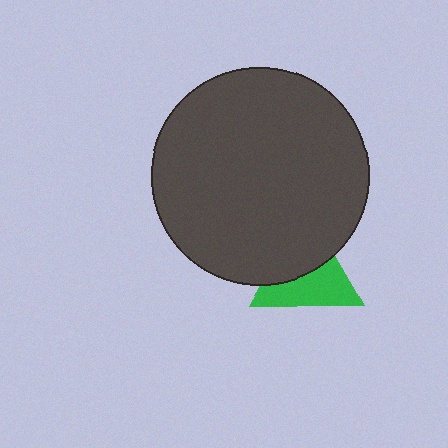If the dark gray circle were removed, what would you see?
You would see the complete green triangle.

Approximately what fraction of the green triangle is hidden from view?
Roughly 47% of the green triangle is hidden behind the dark gray circle.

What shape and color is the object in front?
The object in front is a dark gray circle.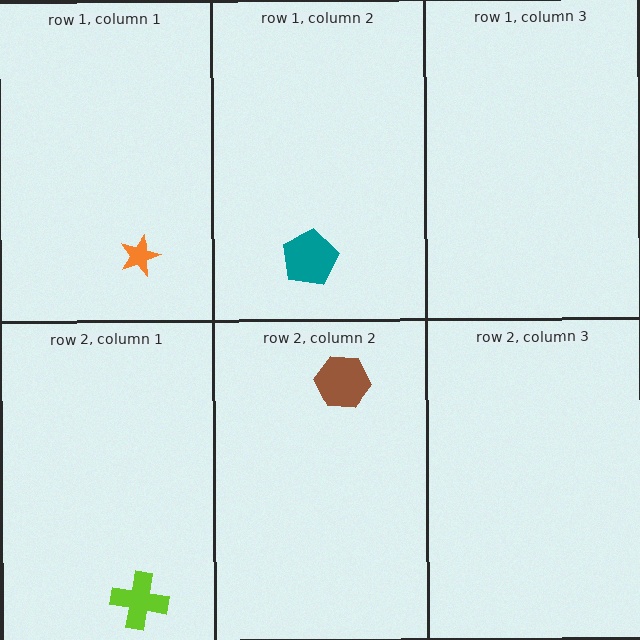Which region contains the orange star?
The row 1, column 1 region.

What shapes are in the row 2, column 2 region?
The brown hexagon.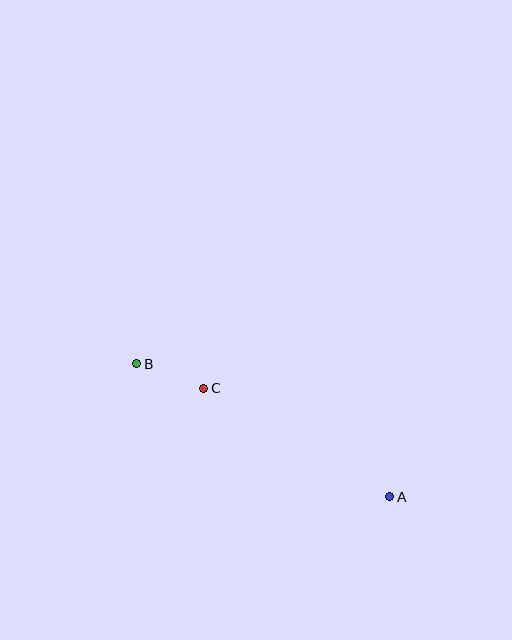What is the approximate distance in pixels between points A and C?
The distance between A and C is approximately 215 pixels.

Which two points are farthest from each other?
Points A and B are farthest from each other.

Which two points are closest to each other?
Points B and C are closest to each other.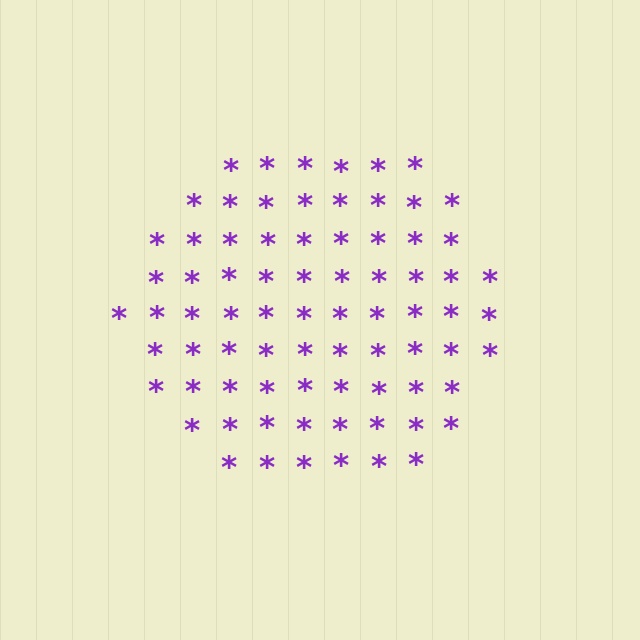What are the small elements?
The small elements are asterisks.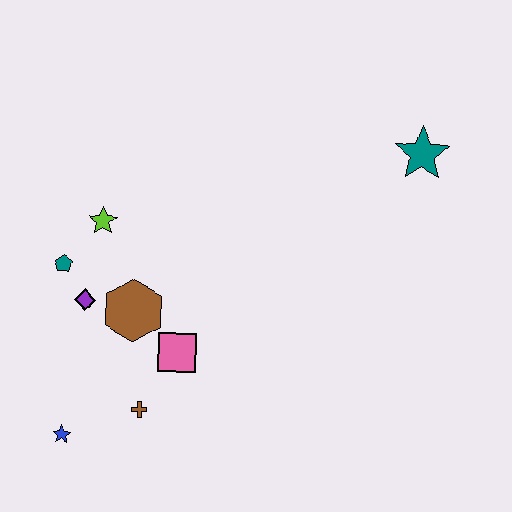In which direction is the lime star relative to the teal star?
The lime star is to the left of the teal star.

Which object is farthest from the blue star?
The teal star is farthest from the blue star.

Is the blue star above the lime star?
No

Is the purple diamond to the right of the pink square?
No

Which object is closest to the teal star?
The pink square is closest to the teal star.